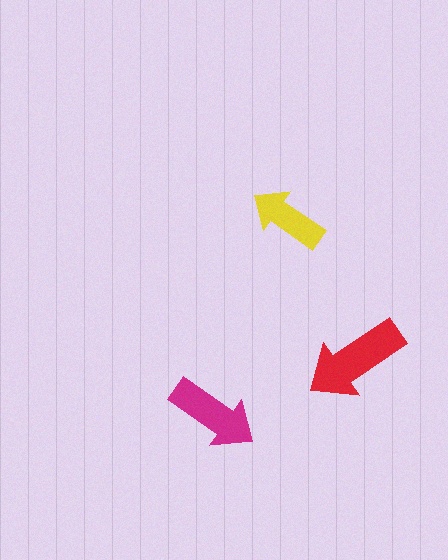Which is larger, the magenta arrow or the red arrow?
The red one.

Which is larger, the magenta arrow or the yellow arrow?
The magenta one.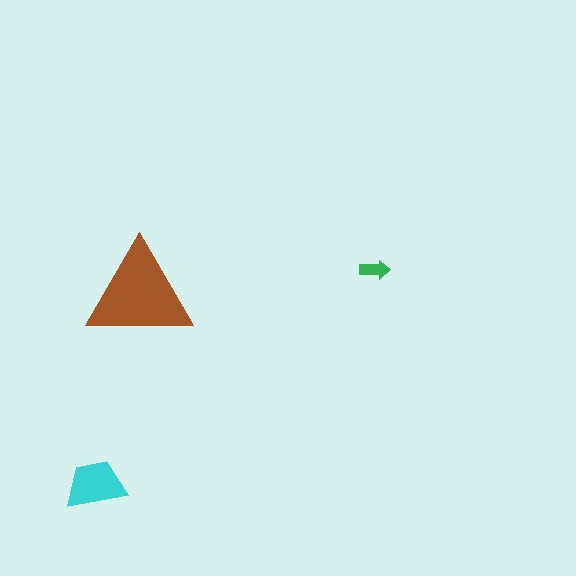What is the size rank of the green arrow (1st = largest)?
3rd.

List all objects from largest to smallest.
The brown triangle, the cyan trapezoid, the green arrow.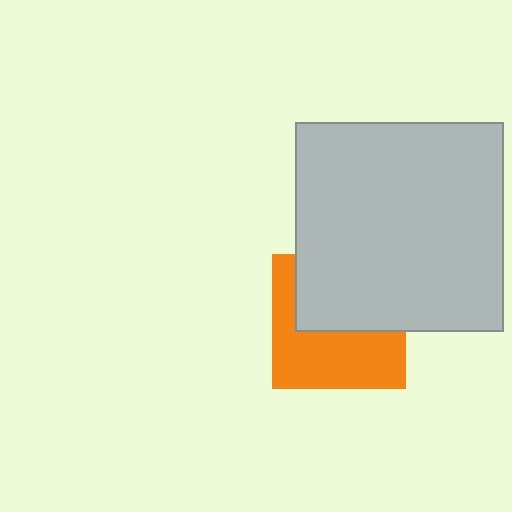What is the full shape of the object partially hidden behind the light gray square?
The partially hidden object is an orange square.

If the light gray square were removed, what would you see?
You would see the complete orange square.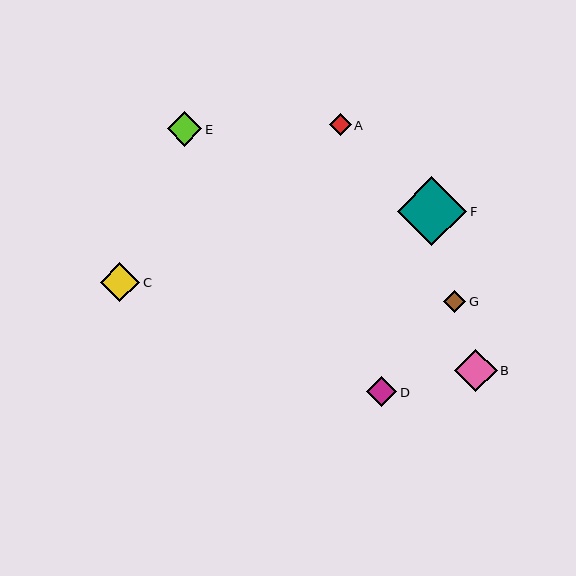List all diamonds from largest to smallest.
From largest to smallest: F, B, C, E, D, G, A.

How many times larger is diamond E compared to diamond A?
Diamond E is approximately 1.6 times the size of diamond A.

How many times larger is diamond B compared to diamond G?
Diamond B is approximately 1.9 times the size of diamond G.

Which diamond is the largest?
Diamond F is the largest with a size of approximately 69 pixels.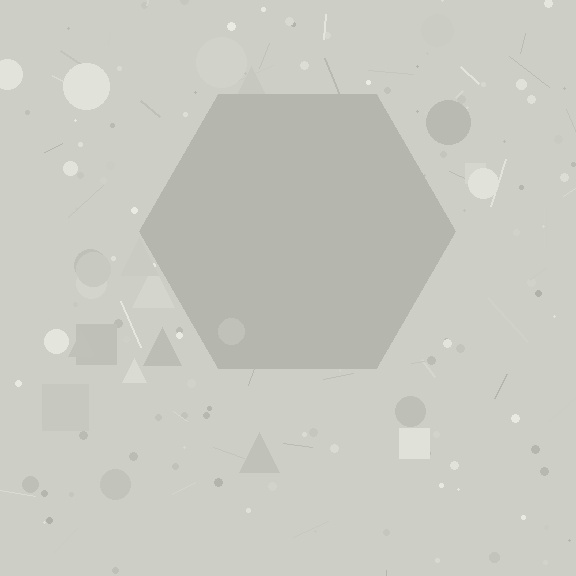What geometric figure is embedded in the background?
A hexagon is embedded in the background.